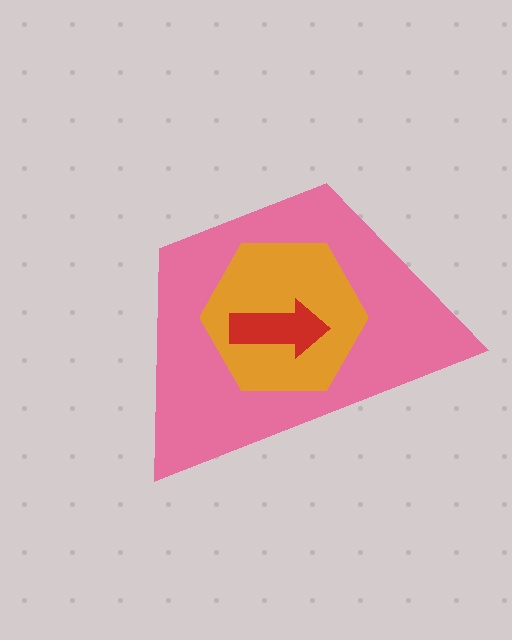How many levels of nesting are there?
3.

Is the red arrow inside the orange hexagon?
Yes.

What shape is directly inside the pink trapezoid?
The orange hexagon.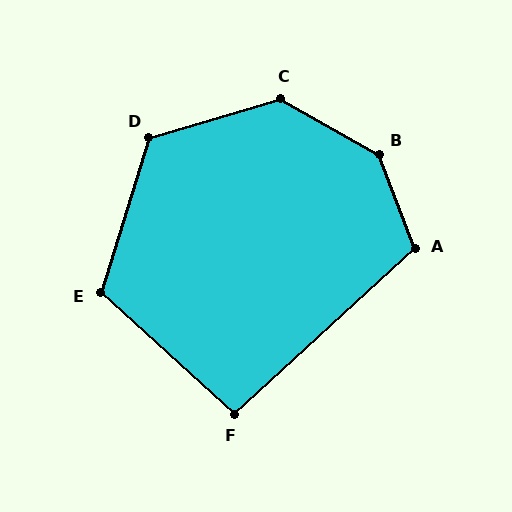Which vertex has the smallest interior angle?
F, at approximately 95 degrees.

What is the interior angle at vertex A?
Approximately 111 degrees (obtuse).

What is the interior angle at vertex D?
Approximately 124 degrees (obtuse).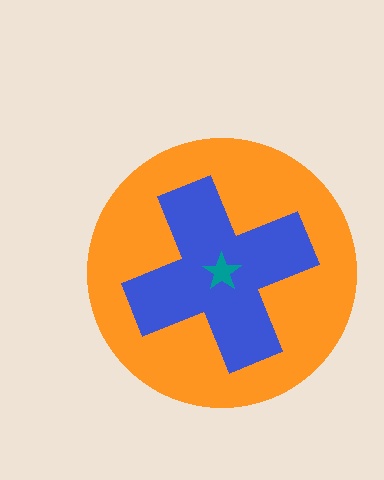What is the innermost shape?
The teal star.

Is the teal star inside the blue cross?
Yes.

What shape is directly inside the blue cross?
The teal star.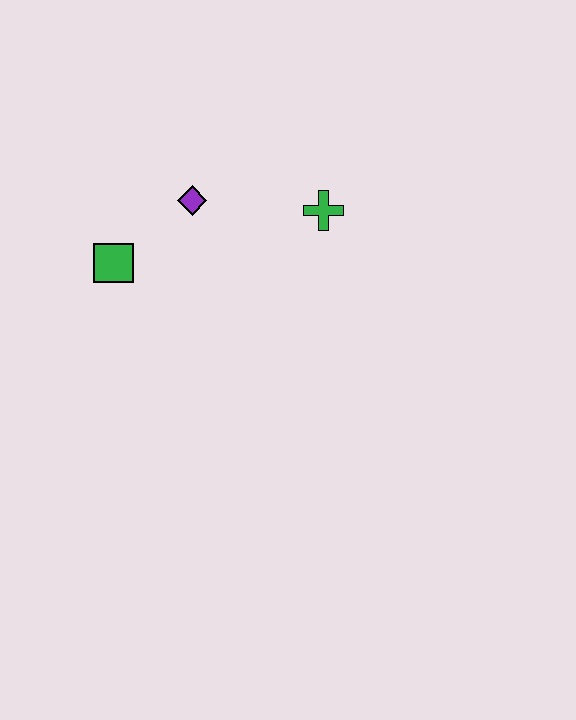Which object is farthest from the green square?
The green cross is farthest from the green square.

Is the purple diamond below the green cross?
No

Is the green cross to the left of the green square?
No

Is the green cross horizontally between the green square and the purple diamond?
No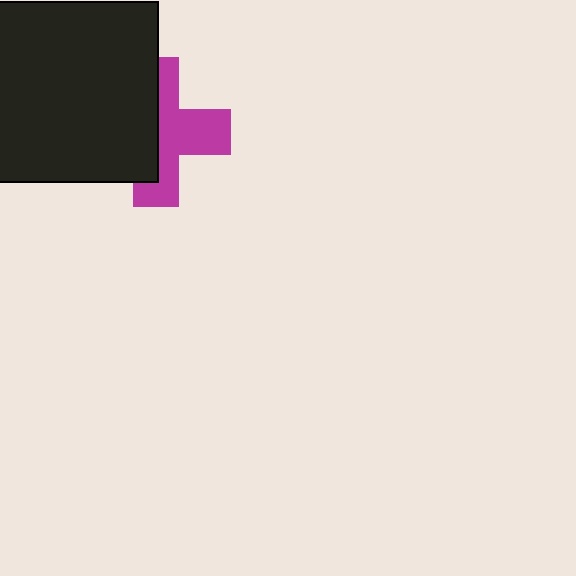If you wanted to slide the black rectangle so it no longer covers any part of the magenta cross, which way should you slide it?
Slide it left — that is the most direct way to separate the two shapes.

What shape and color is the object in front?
The object in front is a black rectangle.